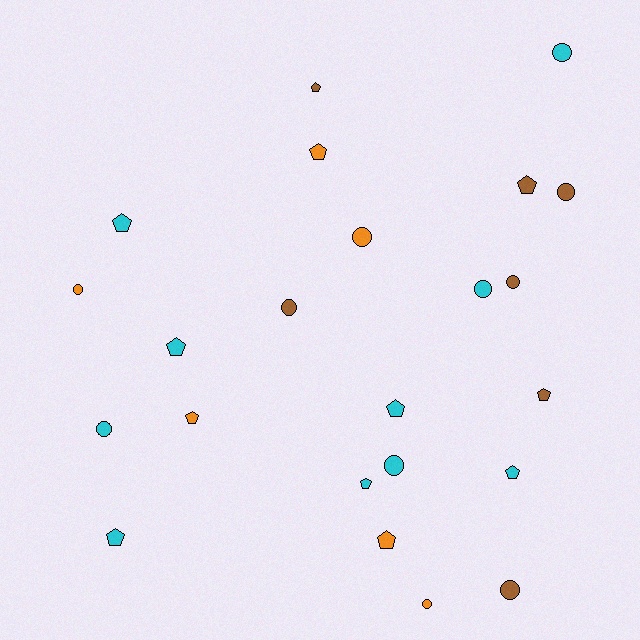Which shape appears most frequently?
Pentagon, with 12 objects.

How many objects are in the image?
There are 23 objects.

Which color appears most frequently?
Cyan, with 10 objects.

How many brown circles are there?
There are 4 brown circles.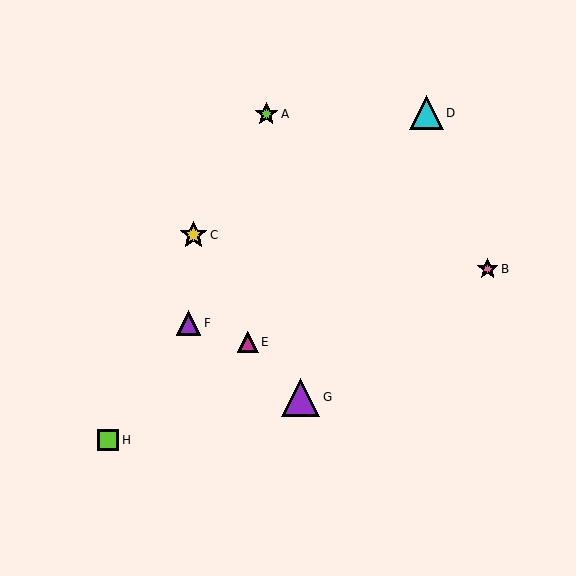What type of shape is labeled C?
Shape C is a yellow star.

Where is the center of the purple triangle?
The center of the purple triangle is at (301, 397).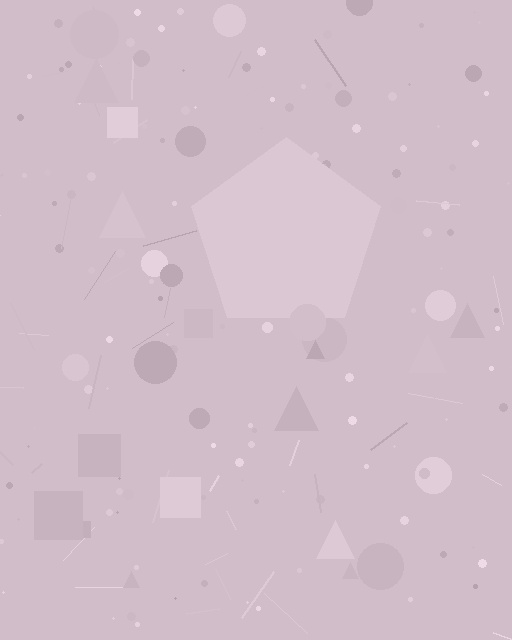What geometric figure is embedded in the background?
A pentagon is embedded in the background.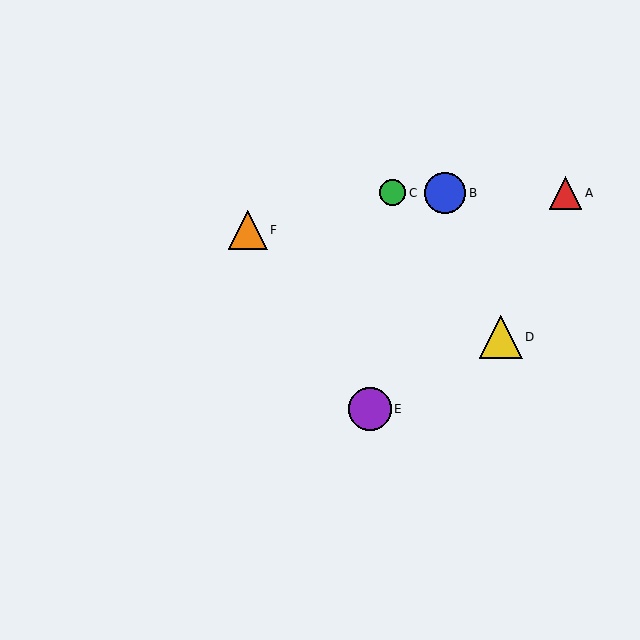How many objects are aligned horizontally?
3 objects (A, B, C) are aligned horizontally.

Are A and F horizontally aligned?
No, A is at y≈193 and F is at y≈230.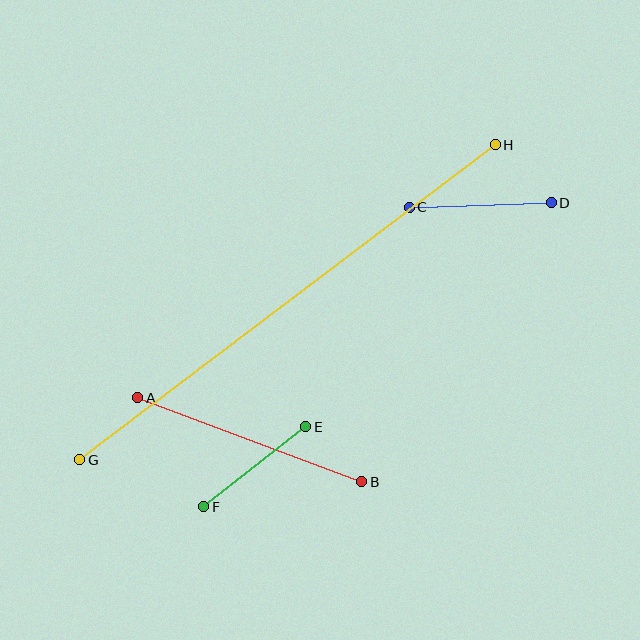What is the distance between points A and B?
The distance is approximately 239 pixels.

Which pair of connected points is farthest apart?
Points G and H are farthest apart.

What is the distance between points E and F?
The distance is approximately 130 pixels.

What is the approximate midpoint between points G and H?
The midpoint is at approximately (287, 302) pixels.